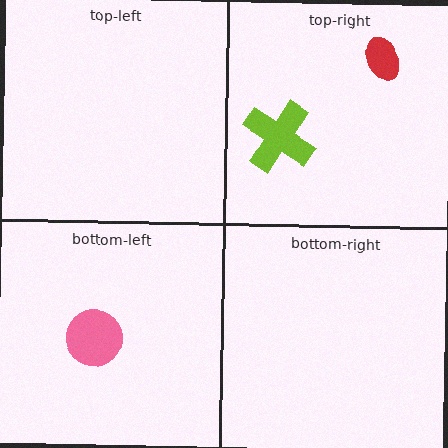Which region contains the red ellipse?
The top-right region.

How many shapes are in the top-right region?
2.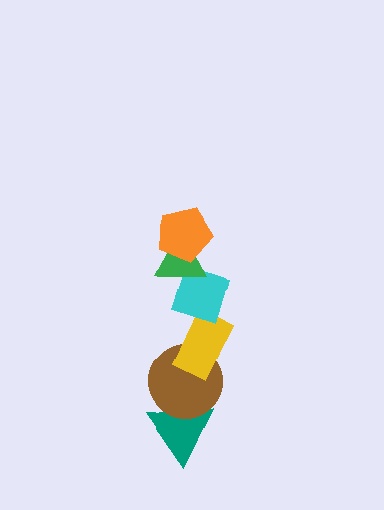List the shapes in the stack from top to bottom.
From top to bottom: the orange pentagon, the green triangle, the cyan diamond, the yellow rectangle, the brown circle, the teal triangle.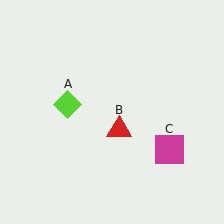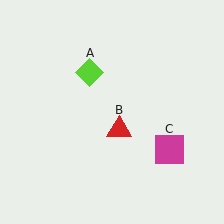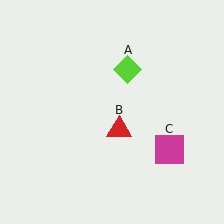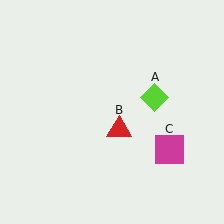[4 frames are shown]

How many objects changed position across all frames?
1 object changed position: lime diamond (object A).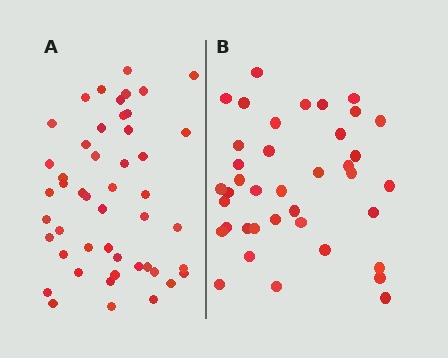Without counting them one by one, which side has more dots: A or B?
Region A (the left region) has more dots.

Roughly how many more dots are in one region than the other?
Region A has roughly 8 or so more dots than region B.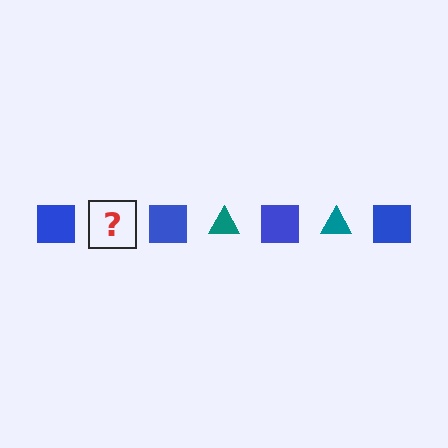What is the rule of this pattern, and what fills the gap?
The rule is that the pattern alternates between blue square and teal triangle. The gap should be filled with a teal triangle.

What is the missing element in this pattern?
The missing element is a teal triangle.